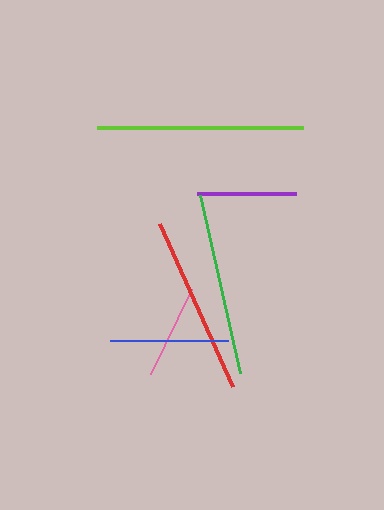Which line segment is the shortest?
The pink line is the shortest at approximately 94 pixels.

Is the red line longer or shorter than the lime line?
The lime line is longer than the red line.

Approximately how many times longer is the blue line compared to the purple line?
The blue line is approximately 1.2 times the length of the purple line.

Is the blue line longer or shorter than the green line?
The green line is longer than the blue line.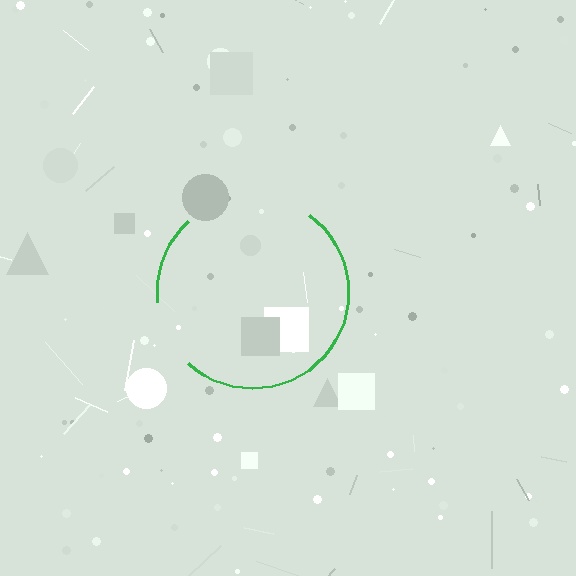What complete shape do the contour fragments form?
The contour fragments form a circle.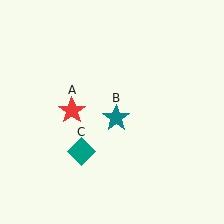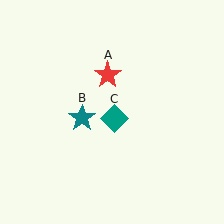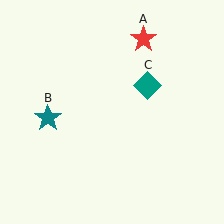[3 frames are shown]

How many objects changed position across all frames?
3 objects changed position: red star (object A), teal star (object B), teal diamond (object C).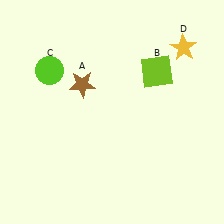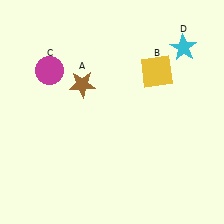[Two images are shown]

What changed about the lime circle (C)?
In Image 1, C is lime. In Image 2, it changed to magenta.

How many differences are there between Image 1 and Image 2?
There are 3 differences between the two images.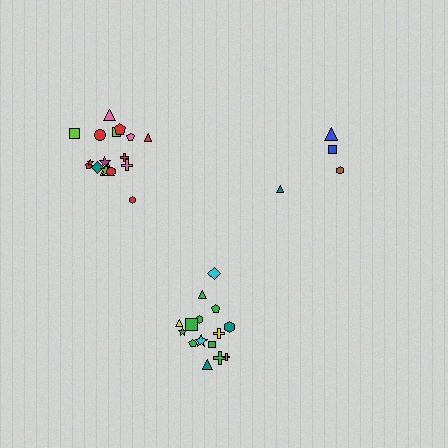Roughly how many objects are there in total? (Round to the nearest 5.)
Roughly 35 objects in total.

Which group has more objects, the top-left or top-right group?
The top-left group.